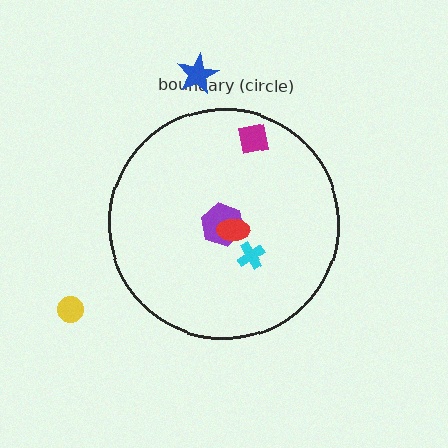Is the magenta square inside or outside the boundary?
Inside.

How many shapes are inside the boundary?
4 inside, 2 outside.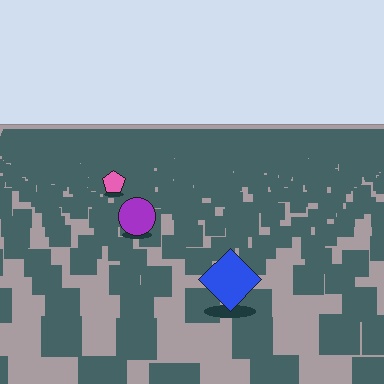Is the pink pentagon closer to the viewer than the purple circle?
No. The purple circle is closer — you can tell from the texture gradient: the ground texture is coarser near it.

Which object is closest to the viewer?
The blue diamond is closest. The texture marks near it are larger and more spread out.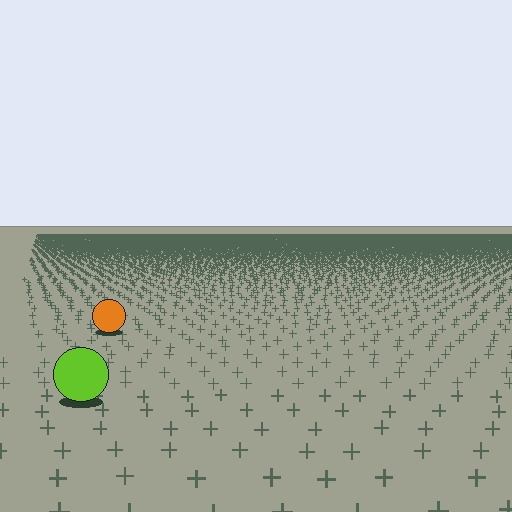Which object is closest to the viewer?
The lime circle is closest. The texture marks near it are larger and more spread out.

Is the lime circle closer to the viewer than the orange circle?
Yes. The lime circle is closer — you can tell from the texture gradient: the ground texture is coarser near it.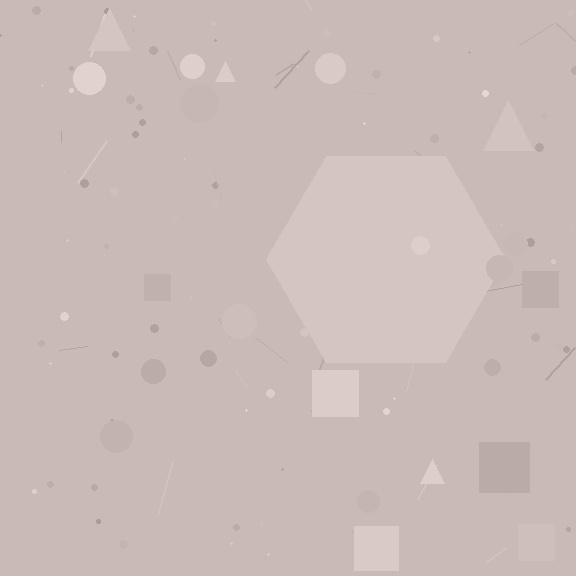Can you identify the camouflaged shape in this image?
The camouflaged shape is a hexagon.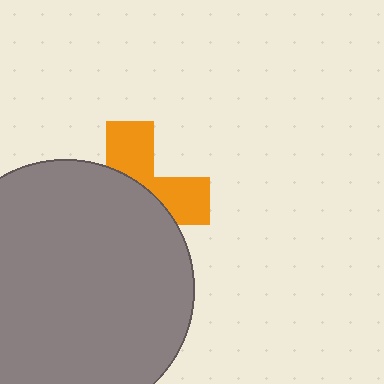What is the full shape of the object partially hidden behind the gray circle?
The partially hidden object is an orange cross.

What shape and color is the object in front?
The object in front is a gray circle.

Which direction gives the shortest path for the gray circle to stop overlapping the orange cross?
Moving down gives the shortest separation.